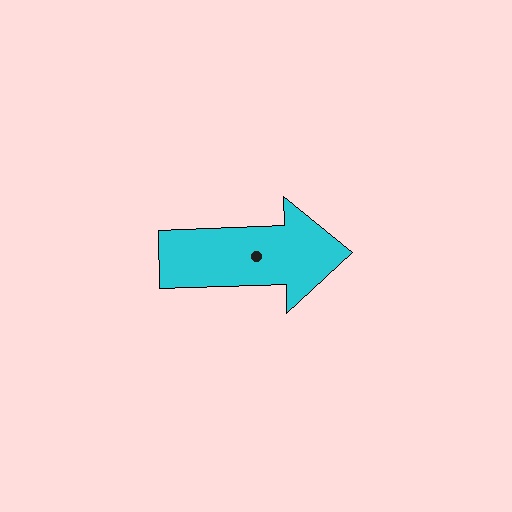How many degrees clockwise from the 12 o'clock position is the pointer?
Approximately 88 degrees.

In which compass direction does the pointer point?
East.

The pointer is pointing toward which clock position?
Roughly 3 o'clock.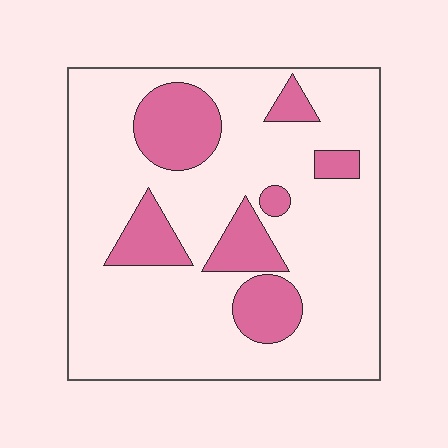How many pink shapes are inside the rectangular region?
7.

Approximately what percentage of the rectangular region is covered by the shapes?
Approximately 20%.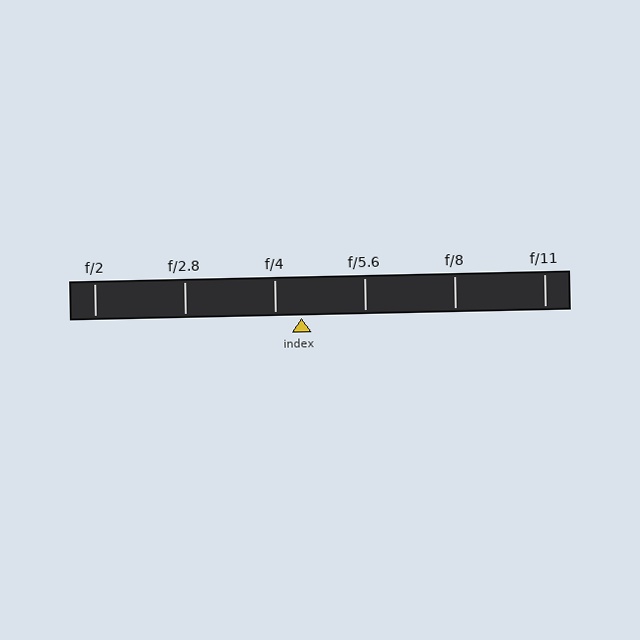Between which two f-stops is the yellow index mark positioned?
The index mark is between f/4 and f/5.6.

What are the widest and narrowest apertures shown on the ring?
The widest aperture shown is f/2 and the narrowest is f/11.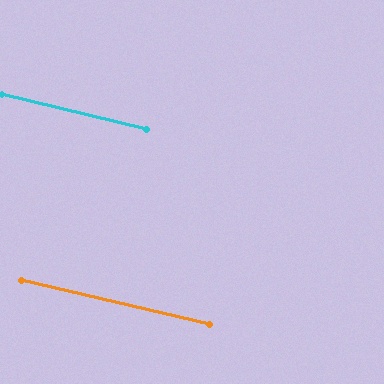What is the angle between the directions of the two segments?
Approximately 1 degree.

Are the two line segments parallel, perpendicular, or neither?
Parallel — their directions differ by only 0.6°.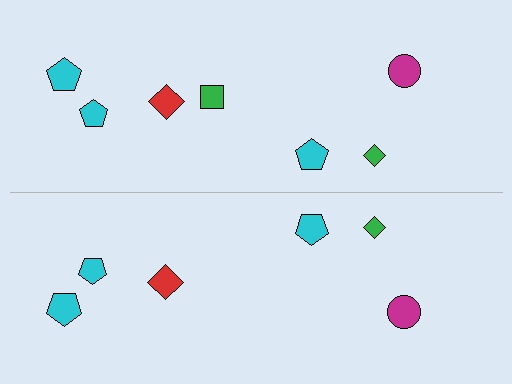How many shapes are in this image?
There are 13 shapes in this image.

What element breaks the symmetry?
A green square is missing from the bottom side.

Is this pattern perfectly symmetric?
No, the pattern is not perfectly symmetric. A green square is missing from the bottom side.